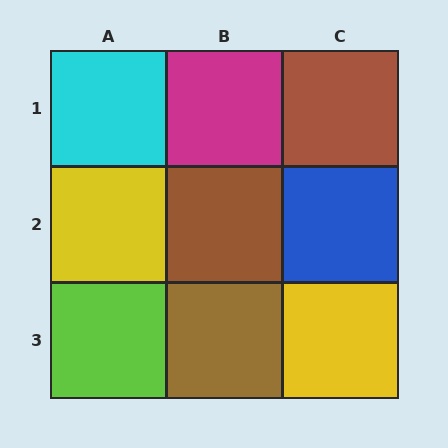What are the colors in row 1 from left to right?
Cyan, magenta, brown.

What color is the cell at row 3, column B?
Brown.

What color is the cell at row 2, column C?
Blue.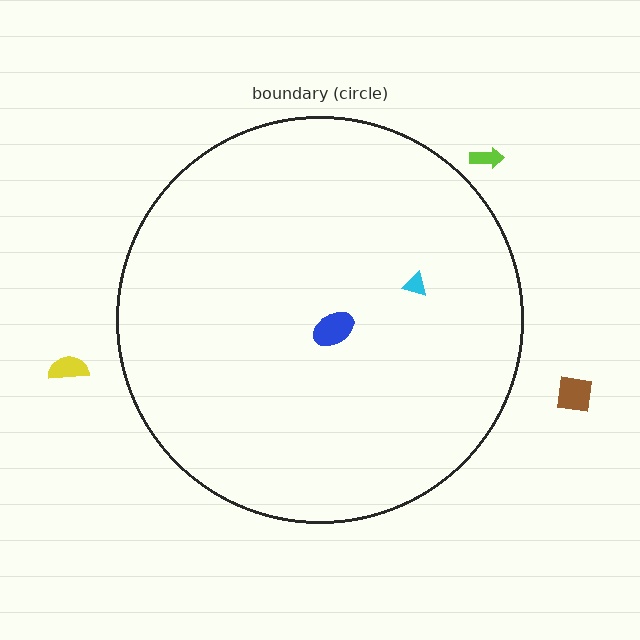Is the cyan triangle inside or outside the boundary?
Inside.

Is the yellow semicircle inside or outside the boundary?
Outside.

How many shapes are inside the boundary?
2 inside, 3 outside.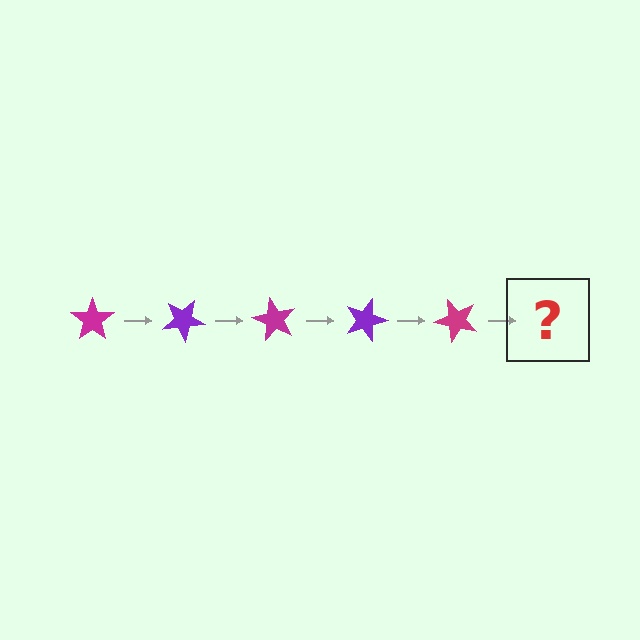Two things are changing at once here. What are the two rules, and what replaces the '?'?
The two rules are that it rotates 30 degrees each step and the color cycles through magenta and purple. The '?' should be a purple star, rotated 150 degrees from the start.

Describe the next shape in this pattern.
It should be a purple star, rotated 150 degrees from the start.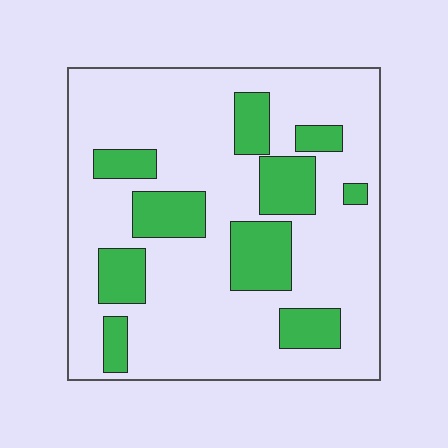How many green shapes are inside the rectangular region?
10.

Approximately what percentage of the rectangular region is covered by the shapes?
Approximately 25%.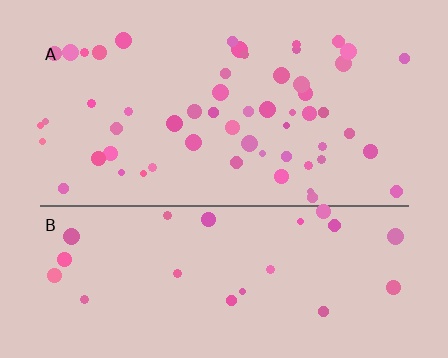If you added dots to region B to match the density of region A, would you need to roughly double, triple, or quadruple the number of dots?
Approximately double.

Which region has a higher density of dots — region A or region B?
A (the top).